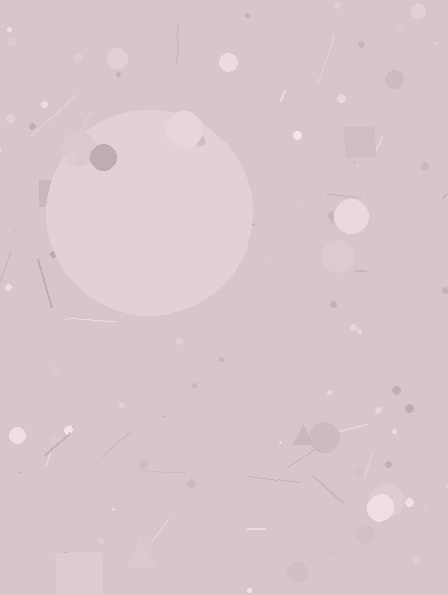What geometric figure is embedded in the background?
A circle is embedded in the background.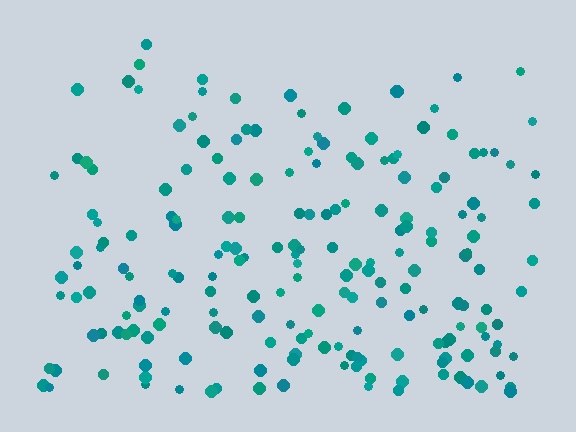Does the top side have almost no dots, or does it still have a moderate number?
Still a moderate number, just noticeably fewer than the bottom.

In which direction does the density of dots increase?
From top to bottom, with the bottom side densest.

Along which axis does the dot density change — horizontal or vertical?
Vertical.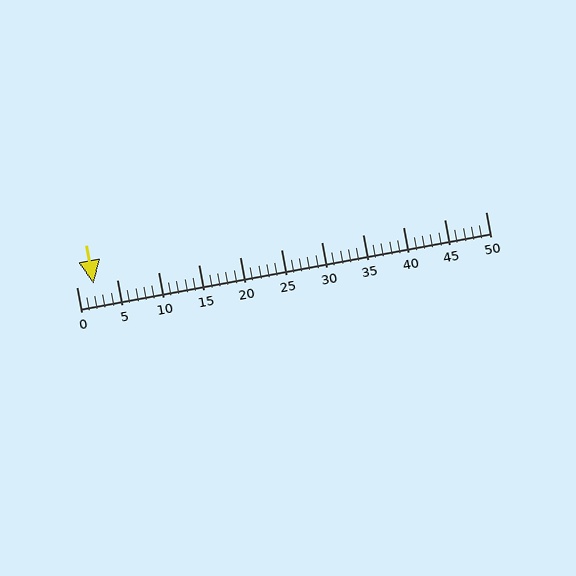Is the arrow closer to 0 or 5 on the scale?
The arrow is closer to 0.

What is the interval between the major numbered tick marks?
The major tick marks are spaced 5 units apart.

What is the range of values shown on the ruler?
The ruler shows values from 0 to 50.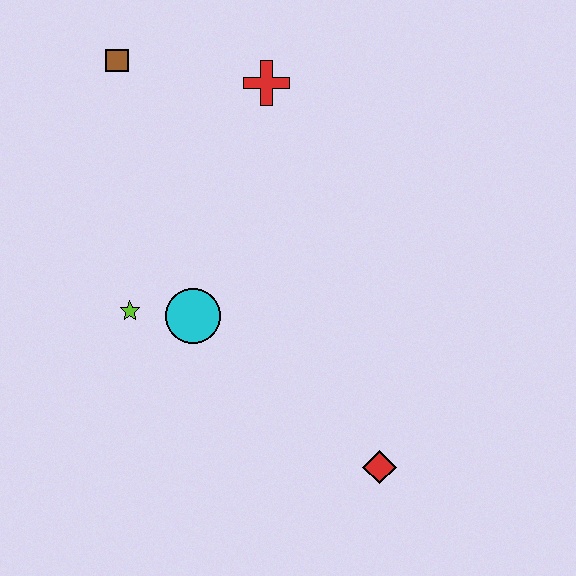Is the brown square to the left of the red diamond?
Yes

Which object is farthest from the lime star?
The red diamond is farthest from the lime star.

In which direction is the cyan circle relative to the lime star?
The cyan circle is to the right of the lime star.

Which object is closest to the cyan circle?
The lime star is closest to the cyan circle.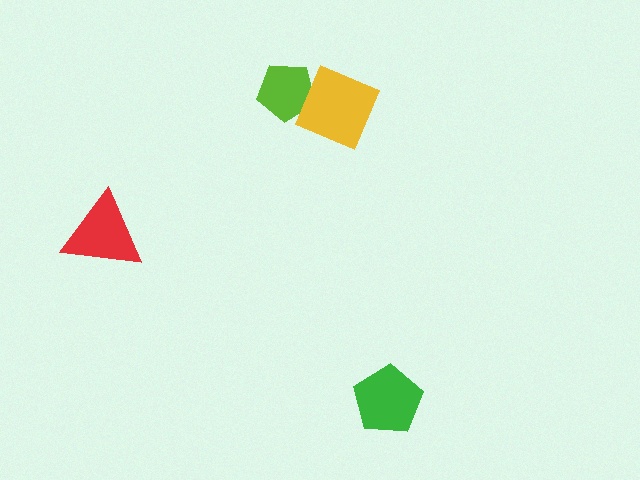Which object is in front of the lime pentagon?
The yellow square is in front of the lime pentagon.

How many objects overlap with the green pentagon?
0 objects overlap with the green pentagon.